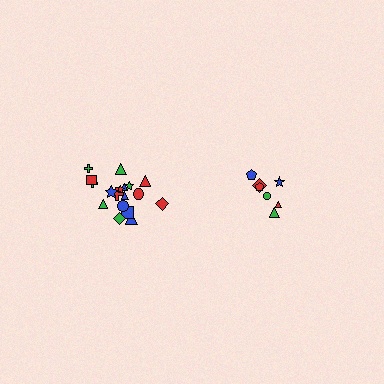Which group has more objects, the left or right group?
The left group.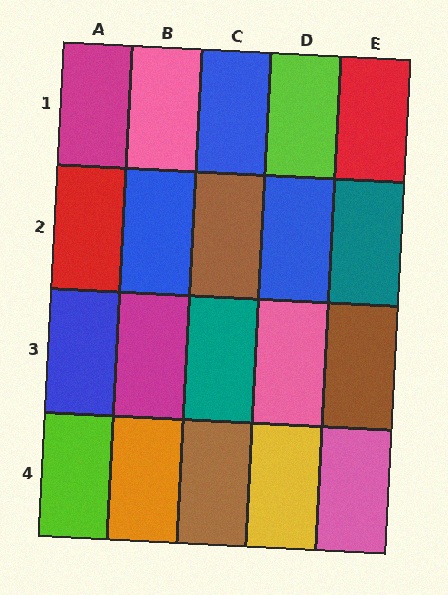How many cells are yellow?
1 cell is yellow.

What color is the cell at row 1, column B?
Pink.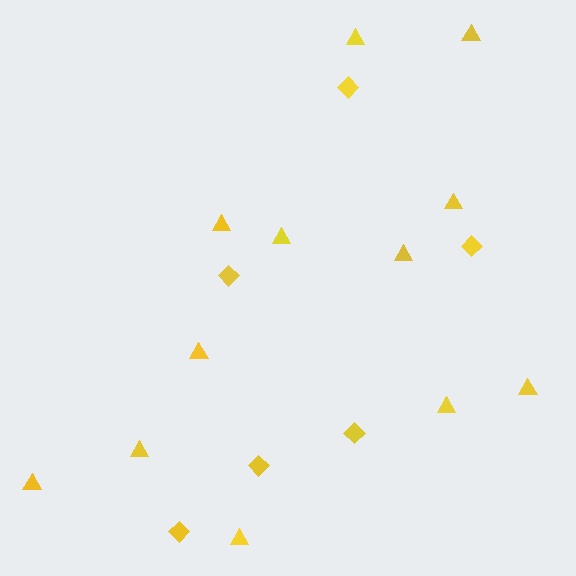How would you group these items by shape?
There are 2 groups: one group of diamonds (6) and one group of triangles (12).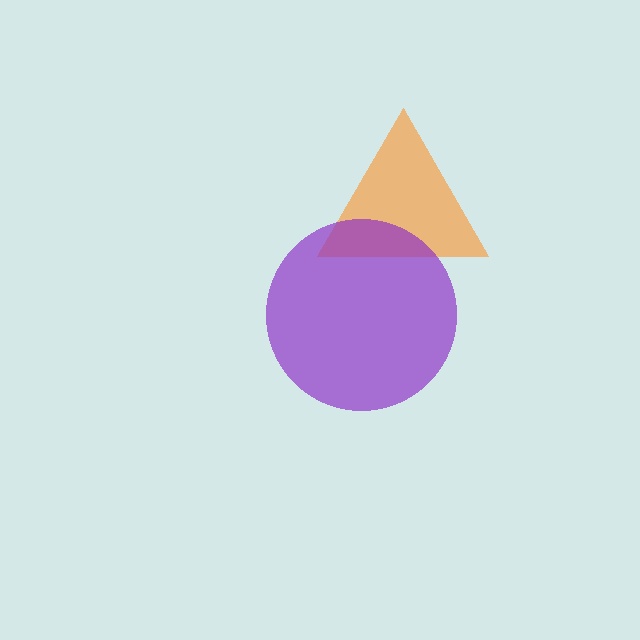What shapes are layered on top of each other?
The layered shapes are: an orange triangle, a purple circle.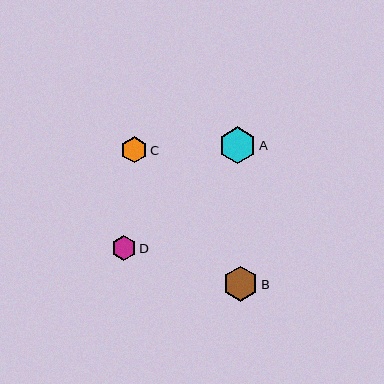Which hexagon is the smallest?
Hexagon D is the smallest with a size of approximately 25 pixels.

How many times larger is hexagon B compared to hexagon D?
Hexagon B is approximately 1.4 times the size of hexagon D.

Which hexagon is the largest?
Hexagon A is the largest with a size of approximately 37 pixels.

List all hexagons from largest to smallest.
From largest to smallest: A, B, C, D.